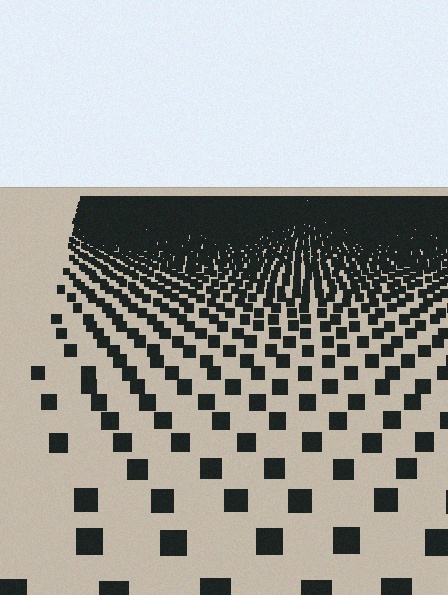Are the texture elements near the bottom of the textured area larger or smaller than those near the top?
Larger. Near the bottom, elements are closer to the viewer and appear at a bigger on-screen size.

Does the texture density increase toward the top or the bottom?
Density increases toward the top.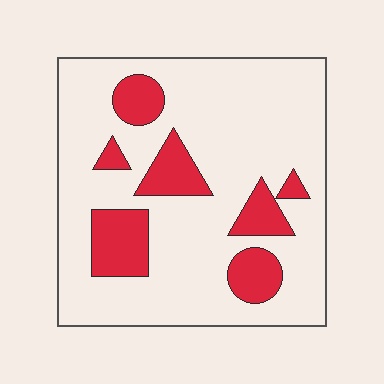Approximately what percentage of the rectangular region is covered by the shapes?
Approximately 20%.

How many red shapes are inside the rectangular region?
7.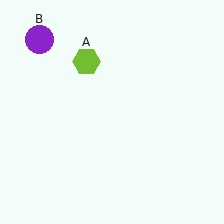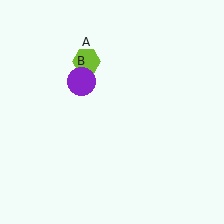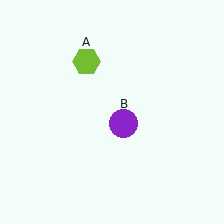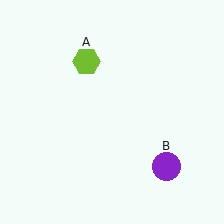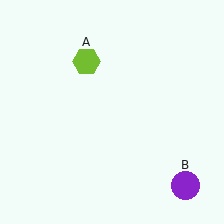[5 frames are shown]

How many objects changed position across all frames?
1 object changed position: purple circle (object B).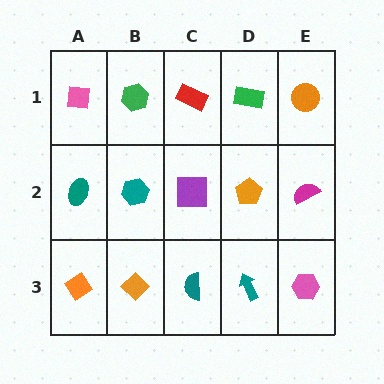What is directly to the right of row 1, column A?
A green hexagon.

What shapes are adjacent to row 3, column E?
A magenta semicircle (row 2, column E), a teal arrow (row 3, column D).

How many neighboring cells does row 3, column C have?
3.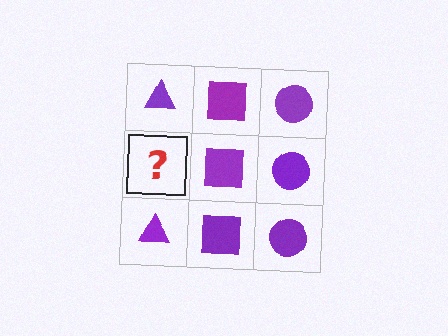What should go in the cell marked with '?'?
The missing cell should contain a purple triangle.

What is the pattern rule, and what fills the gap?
The rule is that each column has a consistent shape. The gap should be filled with a purple triangle.